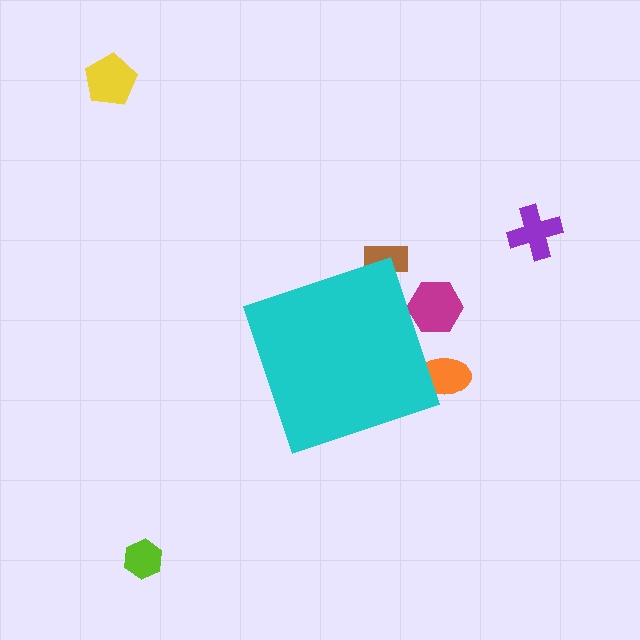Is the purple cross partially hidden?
No, the purple cross is fully visible.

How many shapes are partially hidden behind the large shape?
3 shapes are partially hidden.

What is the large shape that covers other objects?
A cyan diamond.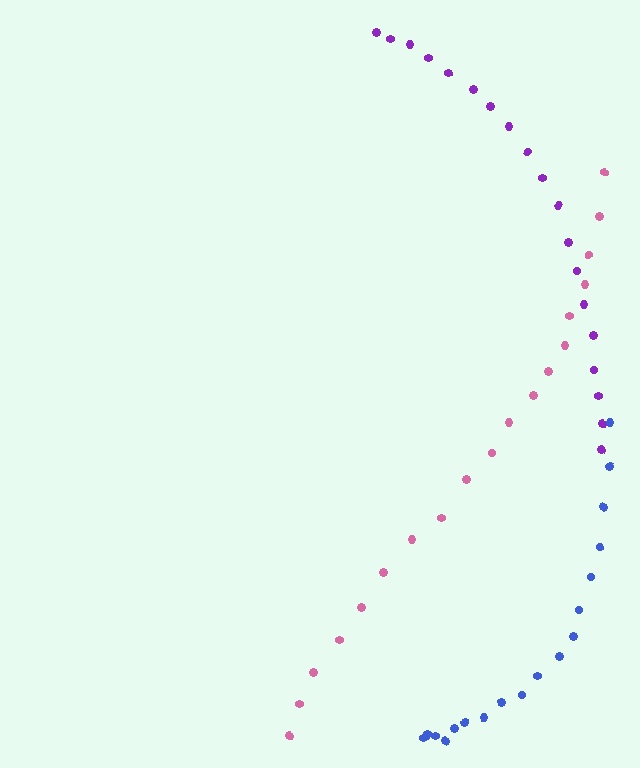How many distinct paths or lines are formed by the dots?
There are 3 distinct paths.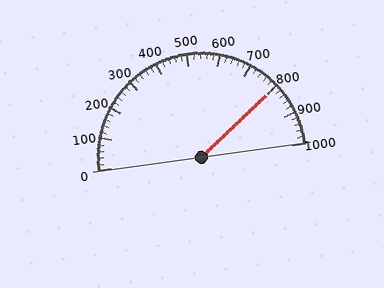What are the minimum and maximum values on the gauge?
The gauge ranges from 0 to 1000.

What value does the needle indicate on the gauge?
The needle indicates approximately 800.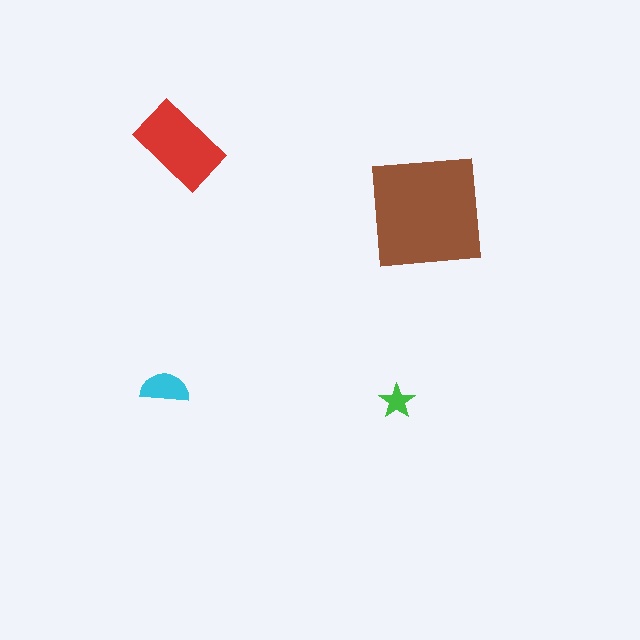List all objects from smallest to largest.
The green star, the cyan semicircle, the red rectangle, the brown square.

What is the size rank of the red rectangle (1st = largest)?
2nd.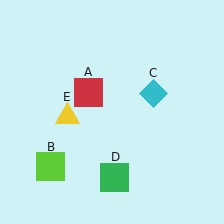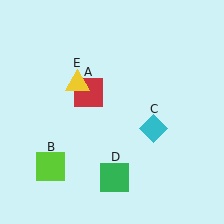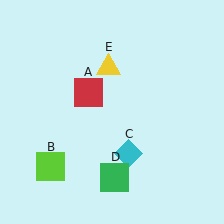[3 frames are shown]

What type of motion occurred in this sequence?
The cyan diamond (object C), yellow triangle (object E) rotated clockwise around the center of the scene.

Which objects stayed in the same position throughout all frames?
Red square (object A) and lime square (object B) and green square (object D) remained stationary.